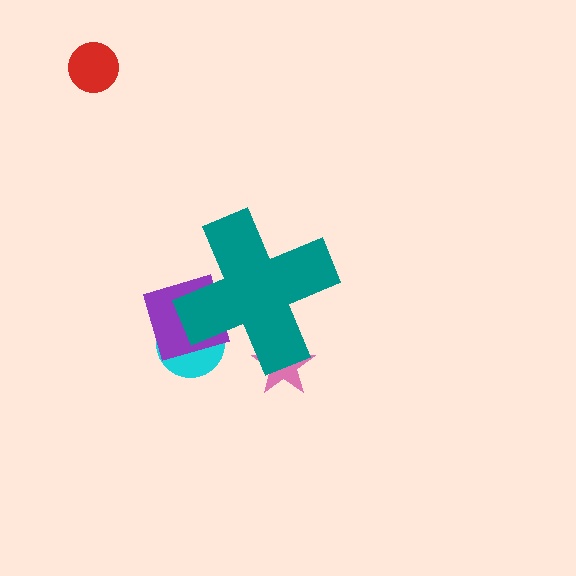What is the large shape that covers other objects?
A teal cross.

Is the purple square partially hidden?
Yes, the purple square is partially hidden behind the teal cross.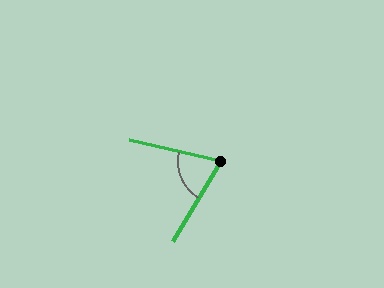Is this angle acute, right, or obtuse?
It is acute.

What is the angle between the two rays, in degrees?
Approximately 71 degrees.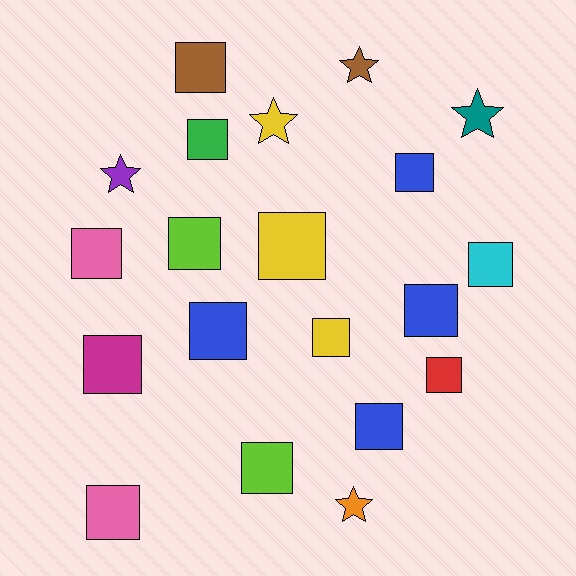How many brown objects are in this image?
There are 2 brown objects.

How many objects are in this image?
There are 20 objects.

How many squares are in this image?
There are 15 squares.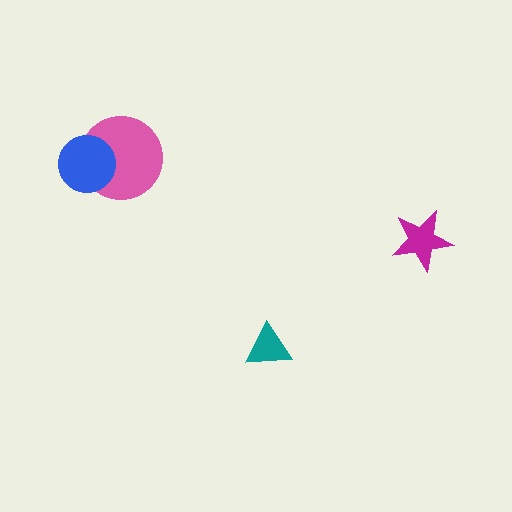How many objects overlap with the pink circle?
1 object overlaps with the pink circle.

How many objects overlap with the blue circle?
1 object overlaps with the blue circle.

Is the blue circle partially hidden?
No, no other shape covers it.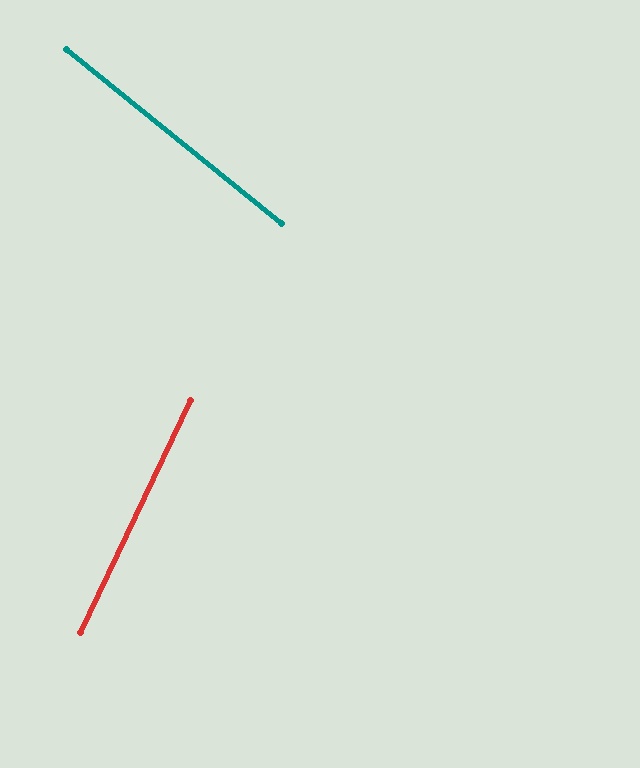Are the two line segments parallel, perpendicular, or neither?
Neither parallel nor perpendicular — they differ by about 76°.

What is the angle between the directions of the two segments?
Approximately 76 degrees.